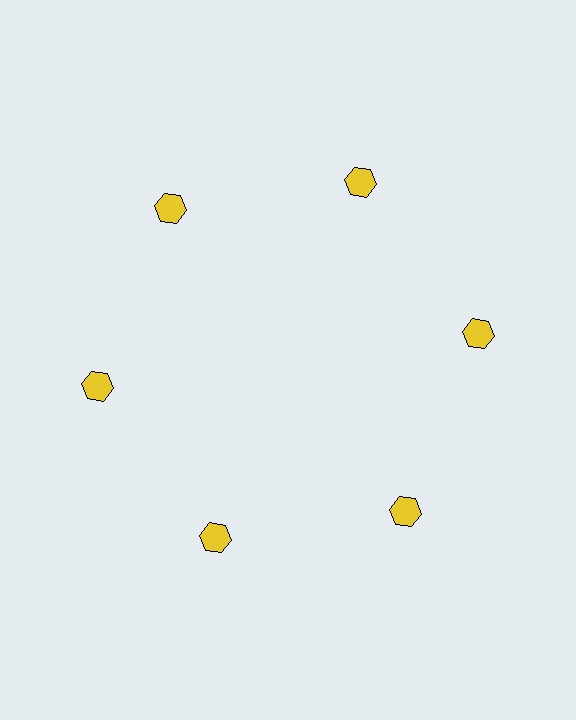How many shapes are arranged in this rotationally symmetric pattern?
There are 6 shapes, arranged in 6 groups of 1.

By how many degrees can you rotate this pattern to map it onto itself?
The pattern maps onto itself every 60 degrees of rotation.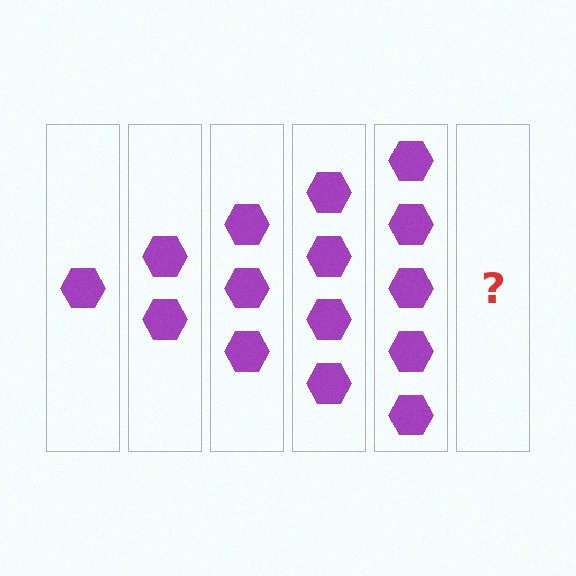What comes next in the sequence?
The next element should be 6 hexagons.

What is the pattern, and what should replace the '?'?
The pattern is that each step adds one more hexagon. The '?' should be 6 hexagons.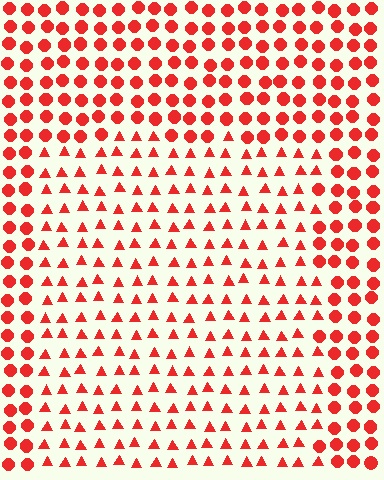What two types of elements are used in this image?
The image uses triangles inside the rectangle region and circles outside it.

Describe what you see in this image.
The image is filled with small red elements arranged in a uniform grid. A rectangle-shaped region contains triangles, while the surrounding area contains circles. The boundary is defined purely by the change in element shape.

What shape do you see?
I see a rectangle.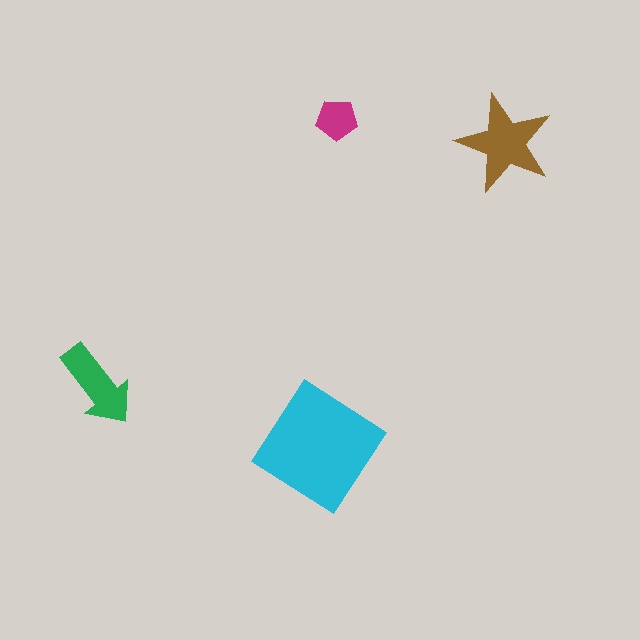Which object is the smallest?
The magenta pentagon.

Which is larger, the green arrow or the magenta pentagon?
The green arrow.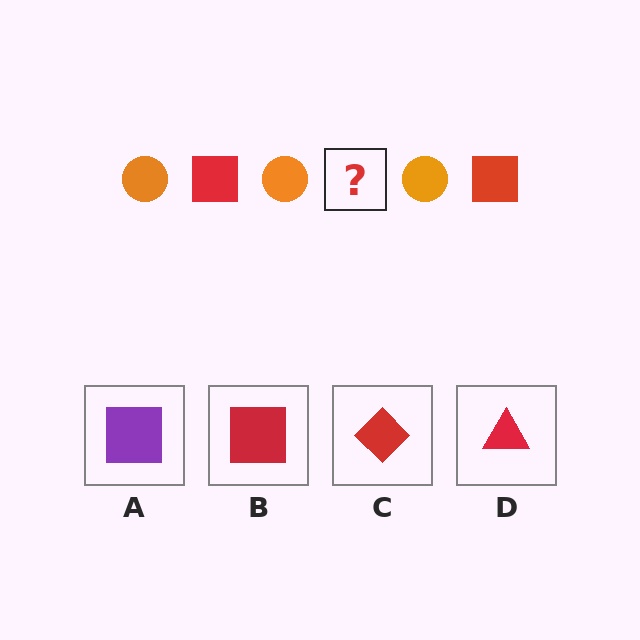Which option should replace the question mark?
Option B.